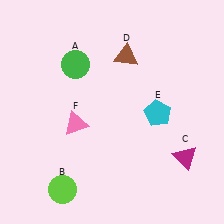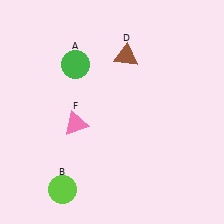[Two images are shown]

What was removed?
The cyan pentagon (E), the magenta triangle (C) were removed in Image 2.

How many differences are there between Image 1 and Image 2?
There are 2 differences between the two images.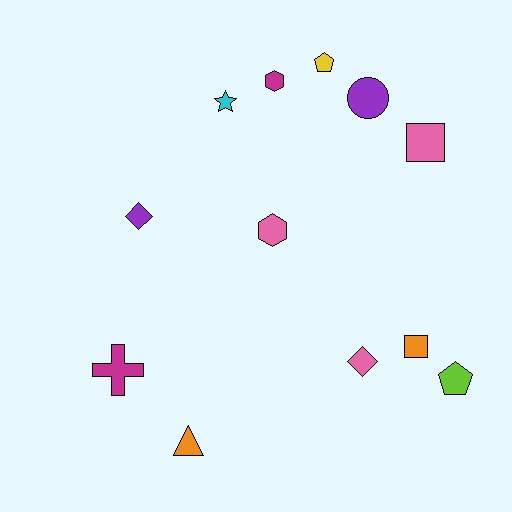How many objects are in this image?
There are 12 objects.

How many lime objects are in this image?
There is 1 lime object.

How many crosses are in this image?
There is 1 cross.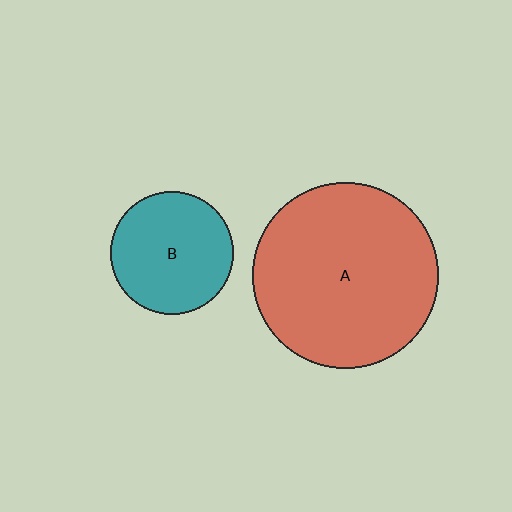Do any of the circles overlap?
No, none of the circles overlap.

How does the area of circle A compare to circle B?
Approximately 2.3 times.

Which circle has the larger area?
Circle A (red).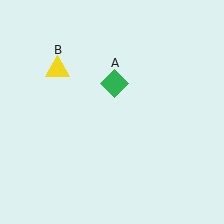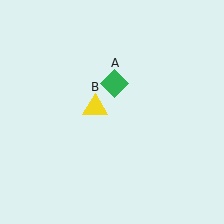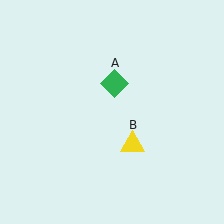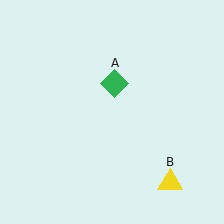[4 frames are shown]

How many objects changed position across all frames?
1 object changed position: yellow triangle (object B).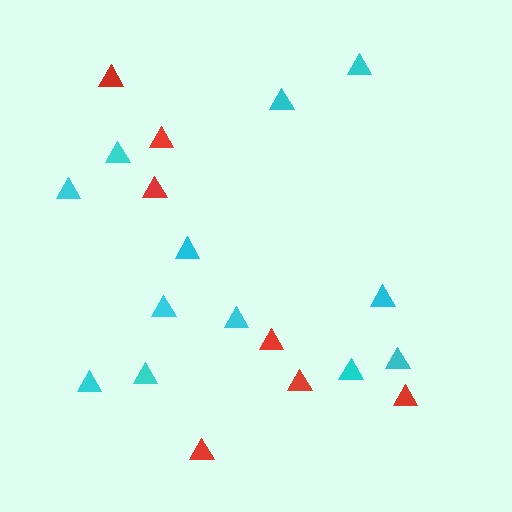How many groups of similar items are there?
There are 2 groups: one group of cyan triangles (12) and one group of red triangles (7).